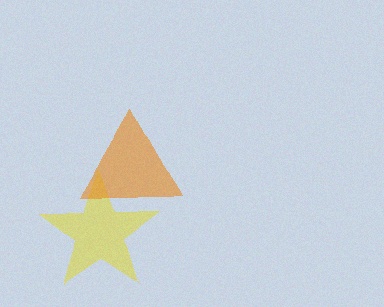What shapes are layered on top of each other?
The layered shapes are: a yellow star, an orange triangle.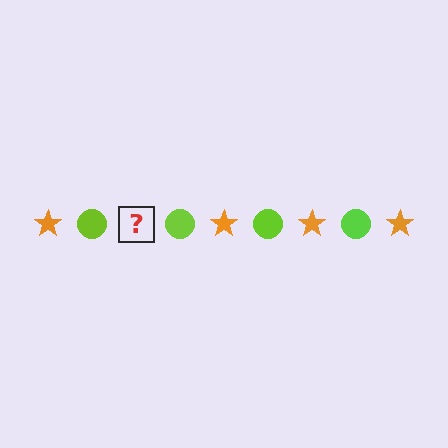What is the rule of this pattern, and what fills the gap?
The rule is that the pattern alternates between orange star and lime circle. The gap should be filled with an orange star.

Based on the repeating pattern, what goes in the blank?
The blank should be an orange star.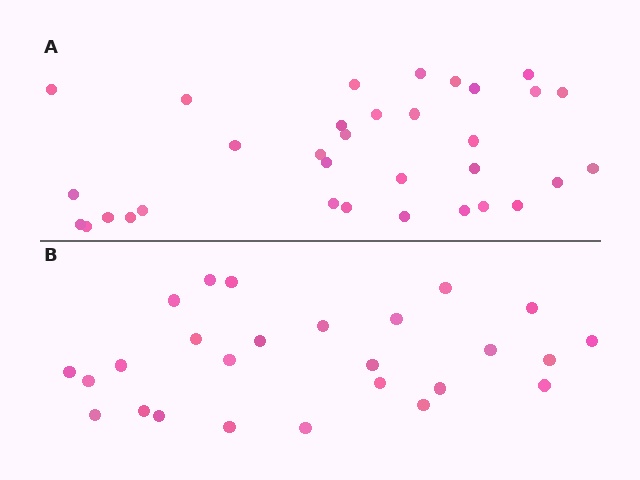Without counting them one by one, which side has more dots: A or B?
Region A (the top region) has more dots.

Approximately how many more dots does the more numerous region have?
Region A has roughly 8 or so more dots than region B.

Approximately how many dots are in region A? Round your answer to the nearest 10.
About 30 dots. (The exact count is 33, which rounds to 30.)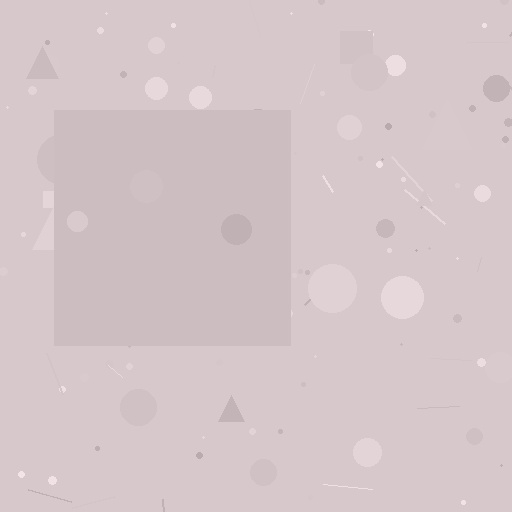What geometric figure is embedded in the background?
A square is embedded in the background.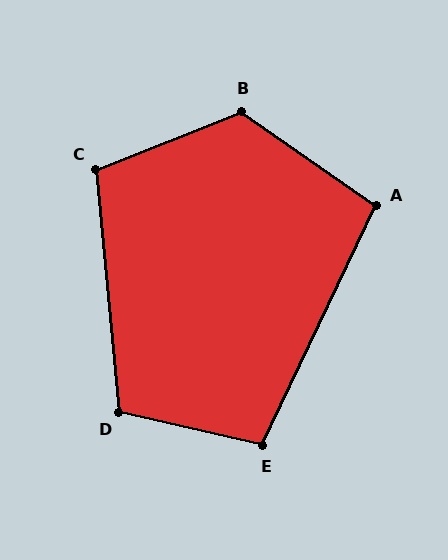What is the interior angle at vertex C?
Approximately 106 degrees (obtuse).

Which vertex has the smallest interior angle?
A, at approximately 99 degrees.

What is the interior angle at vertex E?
Approximately 103 degrees (obtuse).